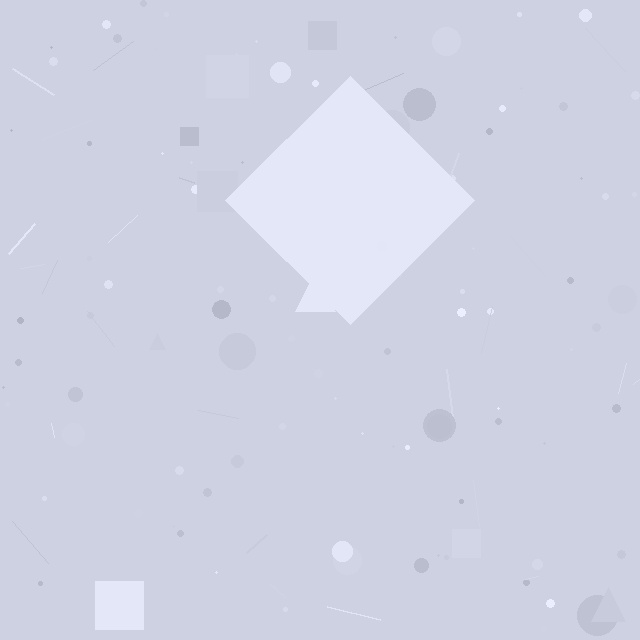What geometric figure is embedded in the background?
A diamond is embedded in the background.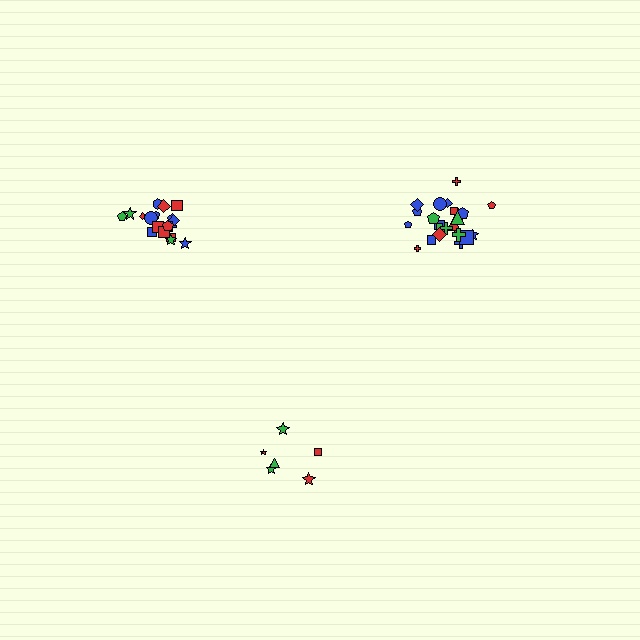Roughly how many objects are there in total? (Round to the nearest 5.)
Roughly 50 objects in total.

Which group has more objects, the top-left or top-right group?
The top-right group.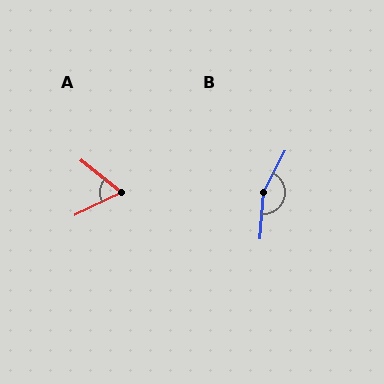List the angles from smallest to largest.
A (64°), B (158°).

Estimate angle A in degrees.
Approximately 64 degrees.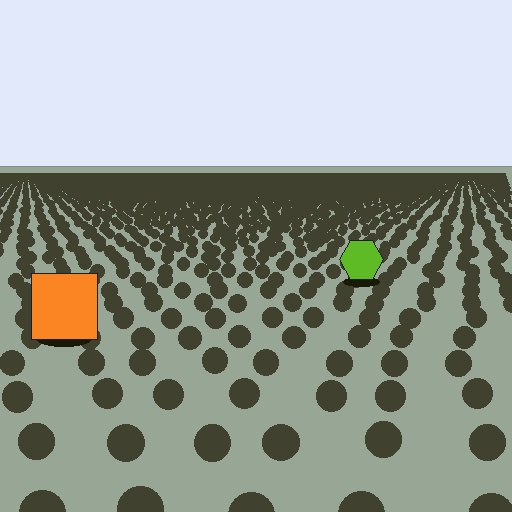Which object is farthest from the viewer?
The lime hexagon is farthest from the viewer. It appears smaller and the ground texture around it is denser.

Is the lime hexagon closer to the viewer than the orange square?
No. The orange square is closer — you can tell from the texture gradient: the ground texture is coarser near it.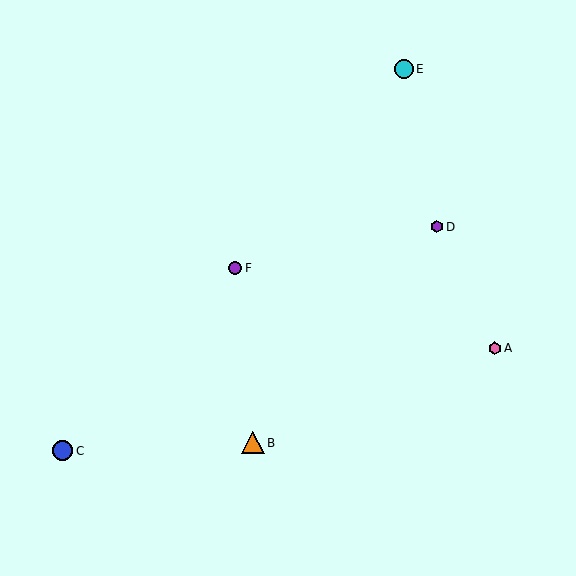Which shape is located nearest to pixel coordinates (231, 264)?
The purple circle (labeled F) at (235, 268) is nearest to that location.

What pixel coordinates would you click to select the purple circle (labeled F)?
Click at (235, 268) to select the purple circle F.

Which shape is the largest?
The orange triangle (labeled B) is the largest.